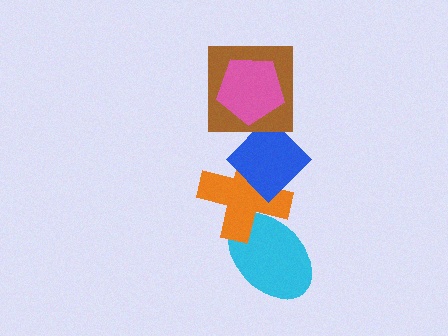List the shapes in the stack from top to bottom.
From top to bottom: the pink pentagon, the brown square, the blue diamond, the orange cross, the cyan ellipse.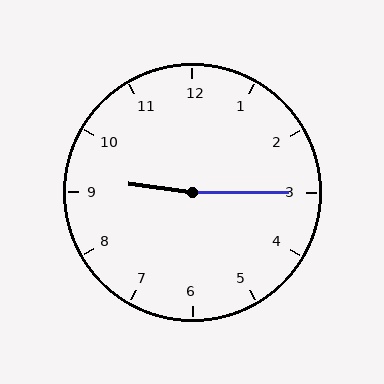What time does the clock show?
9:15.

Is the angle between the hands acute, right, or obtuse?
It is obtuse.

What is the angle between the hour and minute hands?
Approximately 172 degrees.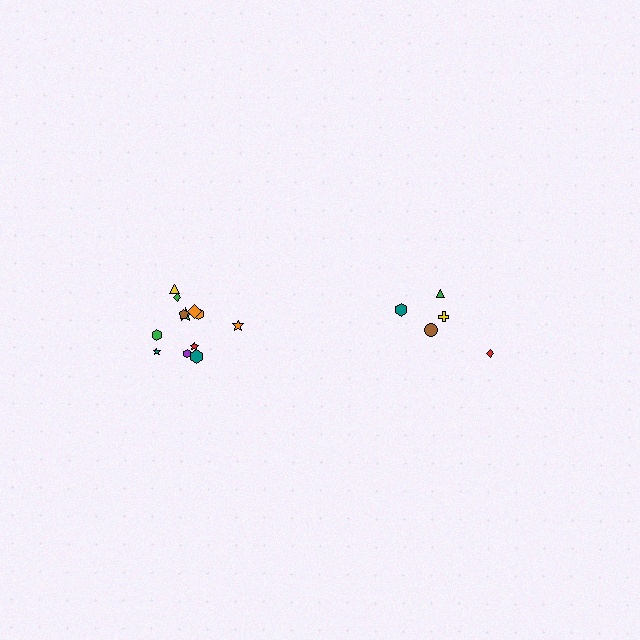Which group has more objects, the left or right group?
The left group.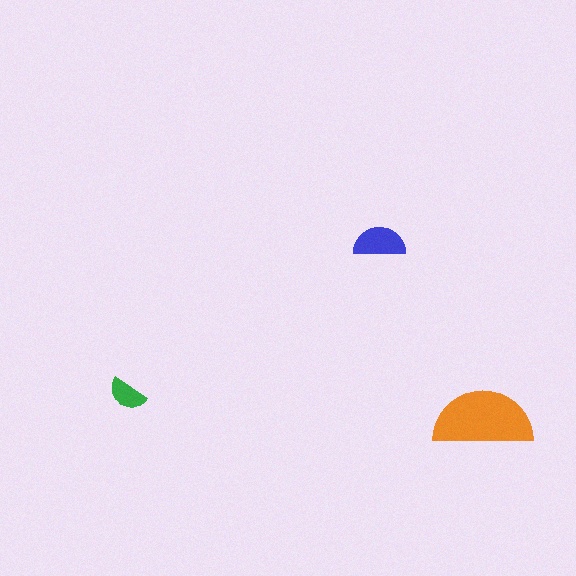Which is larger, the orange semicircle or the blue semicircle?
The orange one.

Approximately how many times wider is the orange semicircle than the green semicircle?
About 2.5 times wider.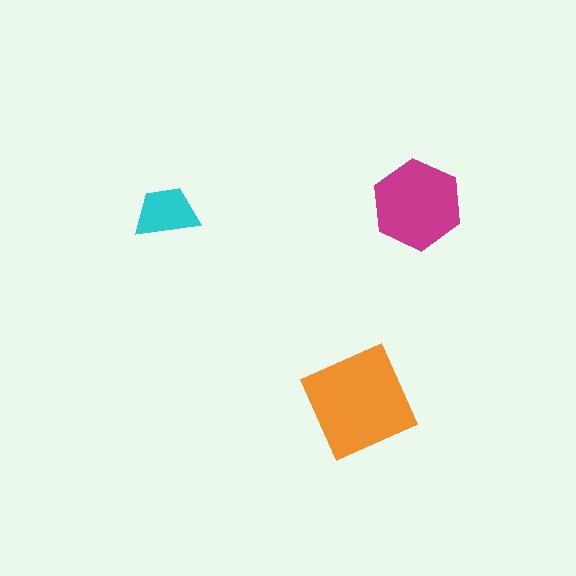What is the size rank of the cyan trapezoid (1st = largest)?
3rd.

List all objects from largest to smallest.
The orange square, the magenta hexagon, the cyan trapezoid.